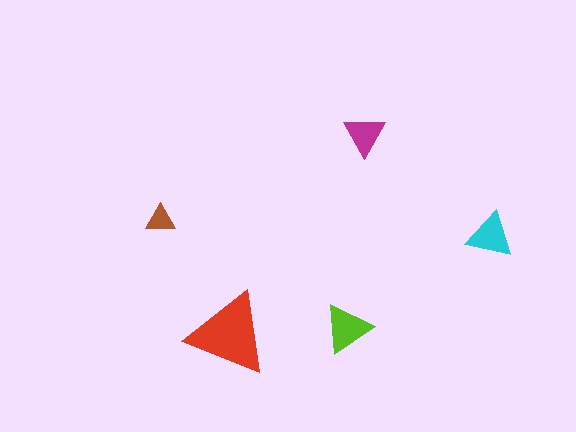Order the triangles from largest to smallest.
the red one, the lime one, the cyan one, the magenta one, the brown one.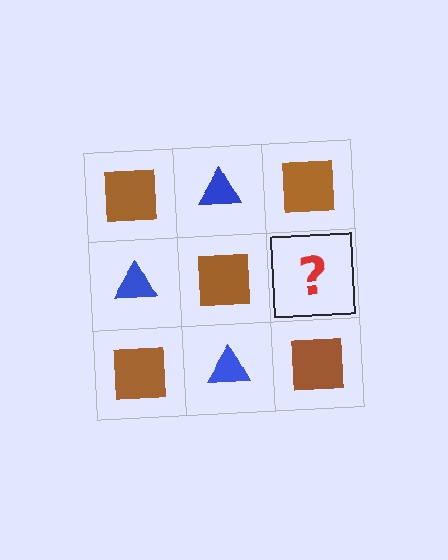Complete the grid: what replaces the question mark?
The question mark should be replaced with a blue triangle.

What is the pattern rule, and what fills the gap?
The rule is that it alternates brown square and blue triangle in a checkerboard pattern. The gap should be filled with a blue triangle.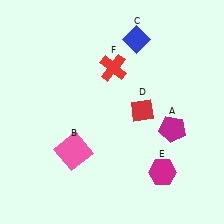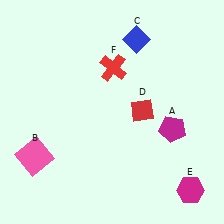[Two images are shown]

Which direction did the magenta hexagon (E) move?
The magenta hexagon (E) moved right.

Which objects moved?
The objects that moved are: the pink square (B), the magenta hexagon (E).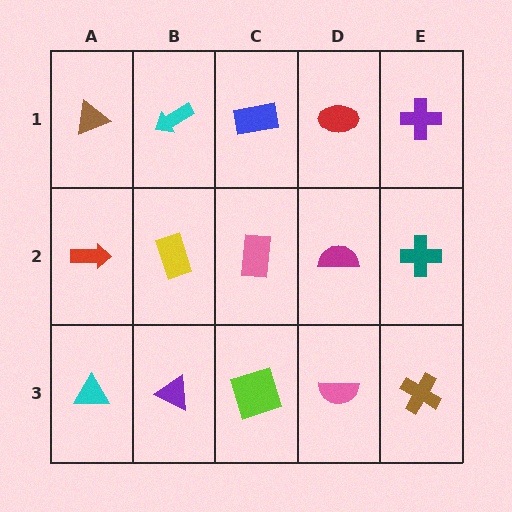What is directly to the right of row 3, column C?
A pink semicircle.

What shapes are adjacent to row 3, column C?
A pink rectangle (row 2, column C), a purple triangle (row 3, column B), a pink semicircle (row 3, column D).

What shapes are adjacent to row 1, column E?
A teal cross (row 2, column E), a red ellipse (row 1, column D).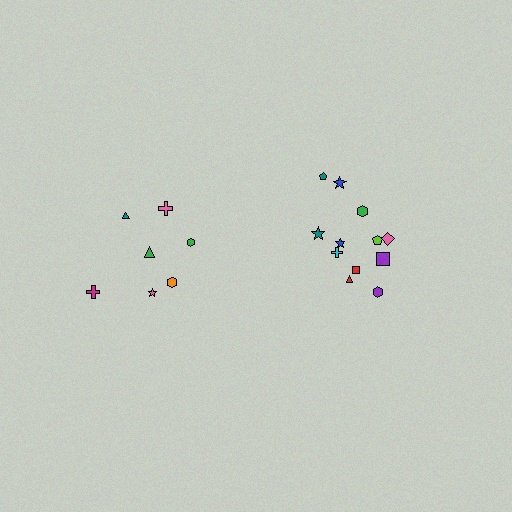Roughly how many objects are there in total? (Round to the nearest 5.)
Roughly 20 objects in total.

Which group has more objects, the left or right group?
The right group.